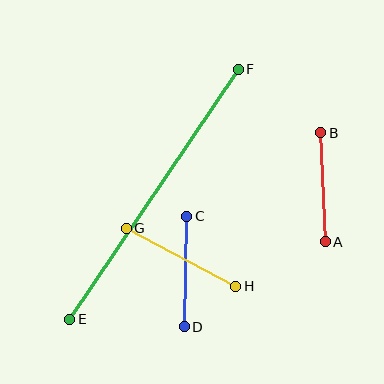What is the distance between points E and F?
The distance is approximately 301 pixels.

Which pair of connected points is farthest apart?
Points E and F are farthest apart.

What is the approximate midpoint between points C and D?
The midpoint is at approximately (186, 272) pixels.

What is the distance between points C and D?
The distance is approximately 111 pixels.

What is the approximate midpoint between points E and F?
The midpoint is at approximately (154, 194) pixels.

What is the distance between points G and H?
The distance is approximately 124 pixels.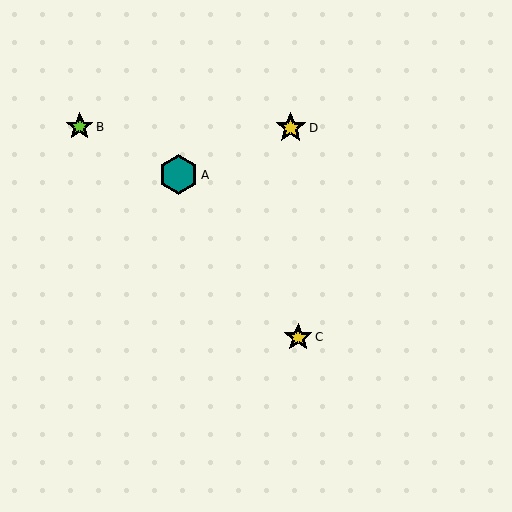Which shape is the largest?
The teal hexagon (labeled A) is the largest.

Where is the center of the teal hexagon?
The center of the teal hexagon is at (178, 175).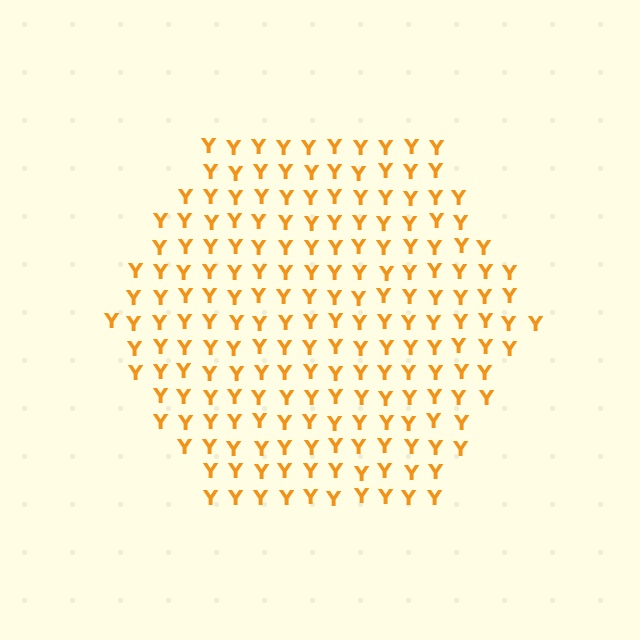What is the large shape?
The large shape is a hexagon.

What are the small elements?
The small elements are letter Y's.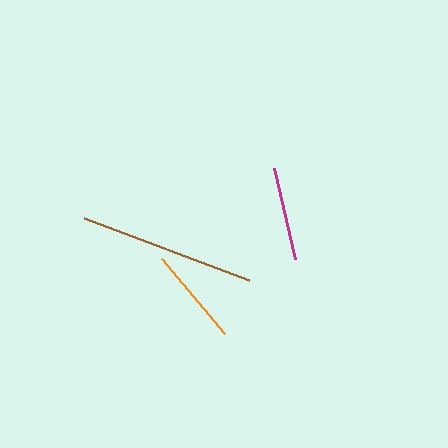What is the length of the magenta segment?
The magenta segment is approximately 93 pixels long.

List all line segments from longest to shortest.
From longest to shortest: brown, orange, magenta.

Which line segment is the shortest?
The magenta line is the shortest at approximately 93 pixels.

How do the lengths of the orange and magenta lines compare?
The orange and magenta lines are approximately the same length.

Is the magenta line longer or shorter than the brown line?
The brown line is longer than the magenta line.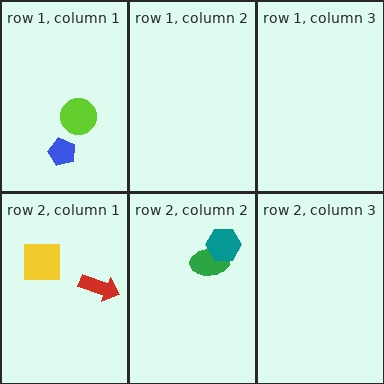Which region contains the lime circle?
The row 1, column 1 region.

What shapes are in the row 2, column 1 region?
The yellow square, the red arrow.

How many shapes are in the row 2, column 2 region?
2.